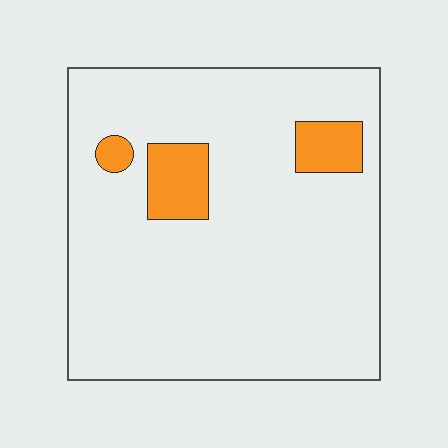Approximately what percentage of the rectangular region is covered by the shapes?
Approximately 10%.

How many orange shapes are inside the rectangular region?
3.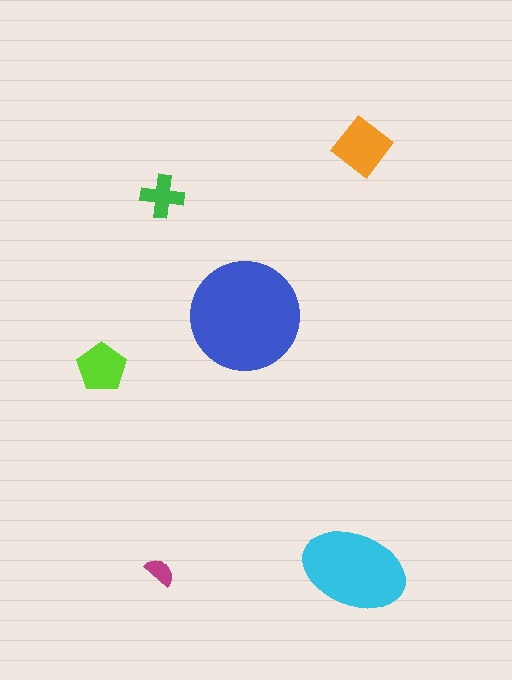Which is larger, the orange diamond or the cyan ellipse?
The cyan ellipse.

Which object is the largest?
The blue circle.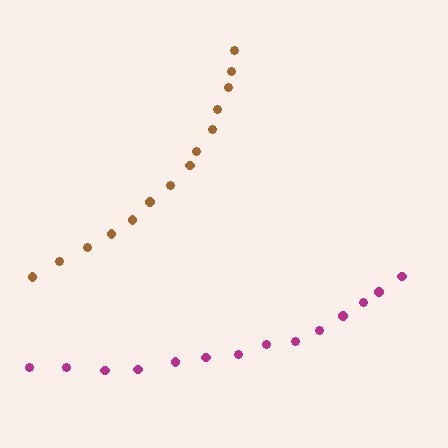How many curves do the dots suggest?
There are 2 distinct paths.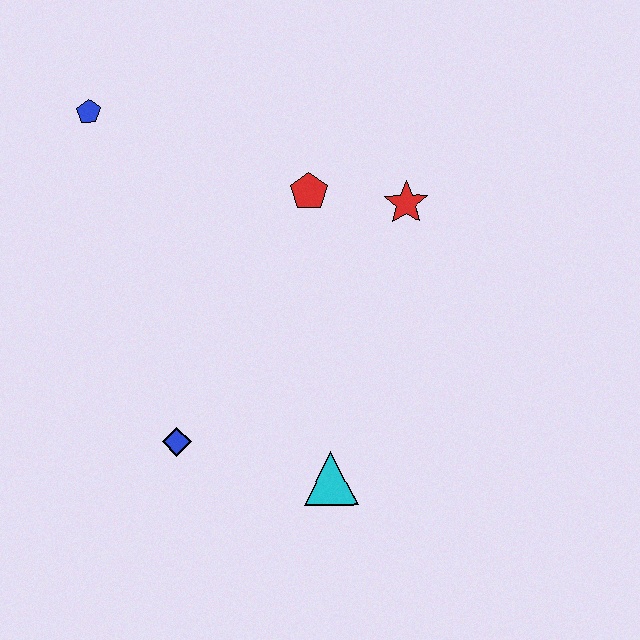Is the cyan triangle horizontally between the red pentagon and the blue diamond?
No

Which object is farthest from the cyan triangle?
The blue pentagon is farthest from the cyan triangle.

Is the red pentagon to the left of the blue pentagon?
No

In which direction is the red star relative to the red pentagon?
The red star is to the right of the red pentagon.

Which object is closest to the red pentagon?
The red star is closest to the red pentagon.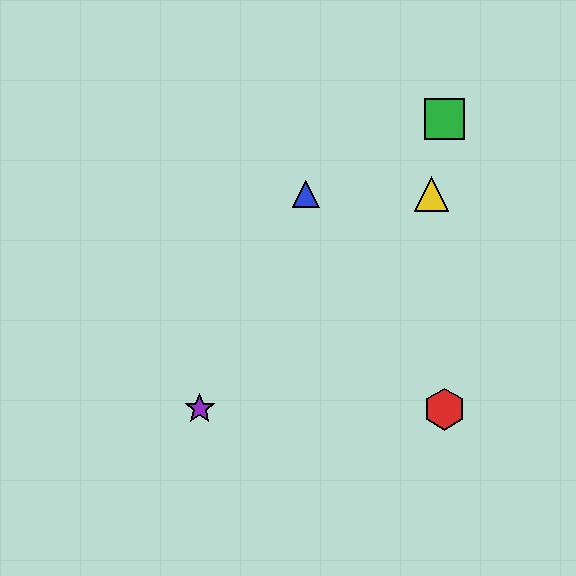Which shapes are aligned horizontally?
The blue triangle, the yellow triangle are aligned horizontally.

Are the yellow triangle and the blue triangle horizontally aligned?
Yes, both are at y≈194.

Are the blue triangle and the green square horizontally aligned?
No, the blue triangle is at y≈194 and the green square is at y≈119.